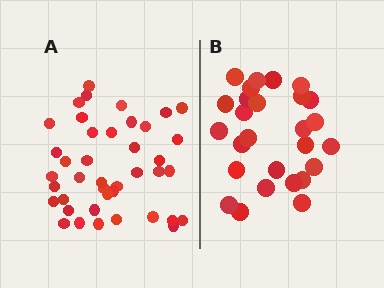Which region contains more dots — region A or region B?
Region A (the left region) has more dots.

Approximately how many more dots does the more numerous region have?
Region A has approximately 15 more dots than region B.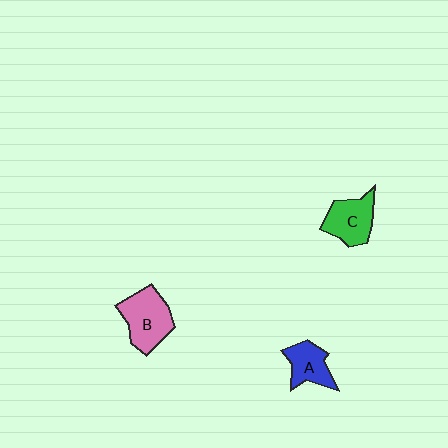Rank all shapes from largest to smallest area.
From largest to smallest: B (pink), C (green), A (blue).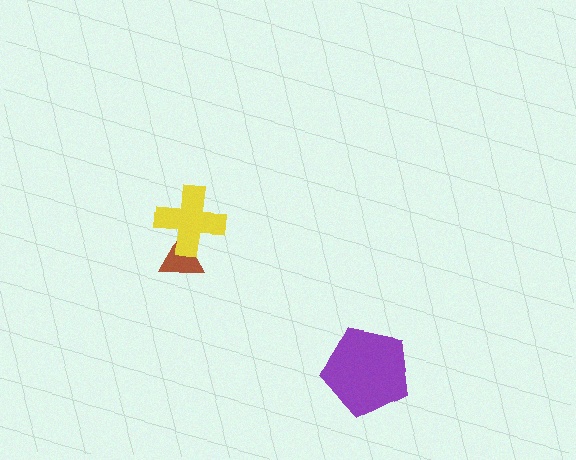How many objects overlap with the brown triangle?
1 object overlaps with the brown triangle.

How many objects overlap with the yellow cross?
1 object overlaps with the yellow cross.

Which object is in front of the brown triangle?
The yellow cross is in front of the brown triangle.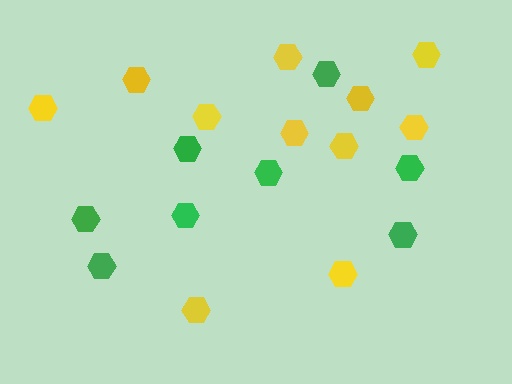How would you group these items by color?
There are 2 groups: one group of yellow hexagons (11) and one group of green hexagons (8).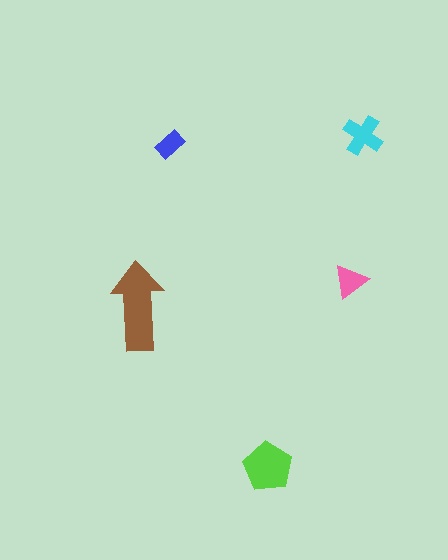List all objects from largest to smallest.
The brown arrow, the lime pentagon, the cyan cross, the pink triangle, the blue rectangle.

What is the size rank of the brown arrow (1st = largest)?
1st.